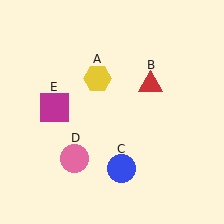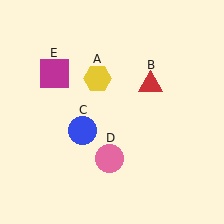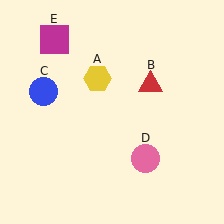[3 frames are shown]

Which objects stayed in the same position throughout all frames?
Yellow hexagon (object A) and red triangle (object B) remained stationary.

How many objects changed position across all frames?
3 objects changed position: blue circle (object C), pink circle (object D), magenta square (object E).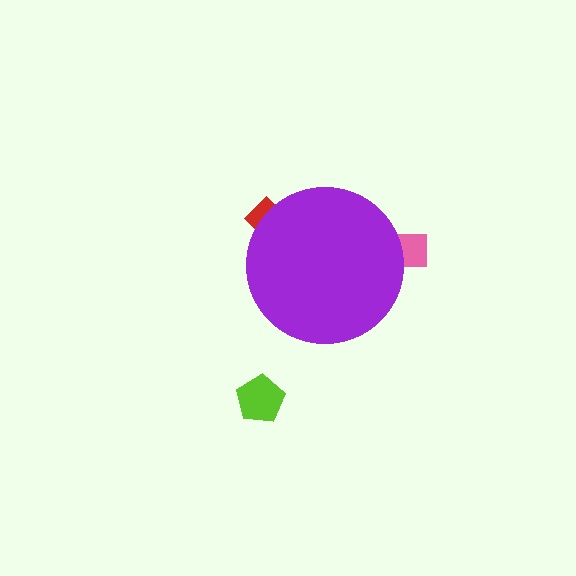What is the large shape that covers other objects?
A purple circle.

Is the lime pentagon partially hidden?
No, the lime pentagon is fully visible.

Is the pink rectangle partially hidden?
Yes, the pink rectangle is partially hidden behind the purple circle.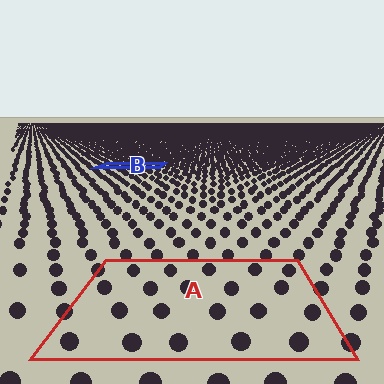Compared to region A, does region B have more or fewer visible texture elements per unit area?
Region B has more texture elements per unit area — they are packed more densely because it is farther away.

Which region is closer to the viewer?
Region A is closer. The texture elements there are larger and more spread out.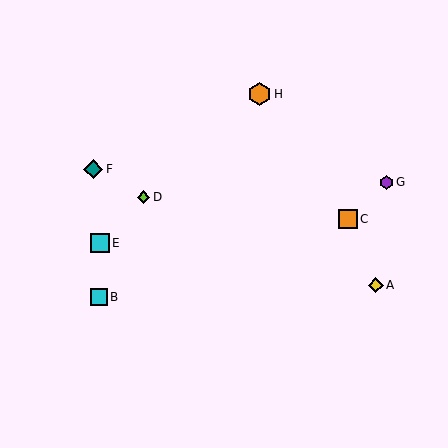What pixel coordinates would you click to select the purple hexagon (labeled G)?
Click at (386, 182) to select the purple hexagon G.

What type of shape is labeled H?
Shape H is an orange hexagon.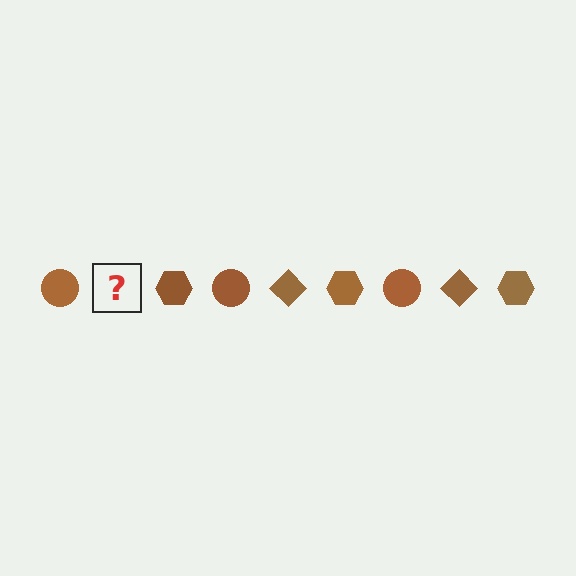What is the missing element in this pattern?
The missing element is a brown diamond.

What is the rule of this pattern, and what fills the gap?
The rule is that the pattern cycles through circle, diamond, hexagon shapes in brown. The gap should be filled with a brown diamond.